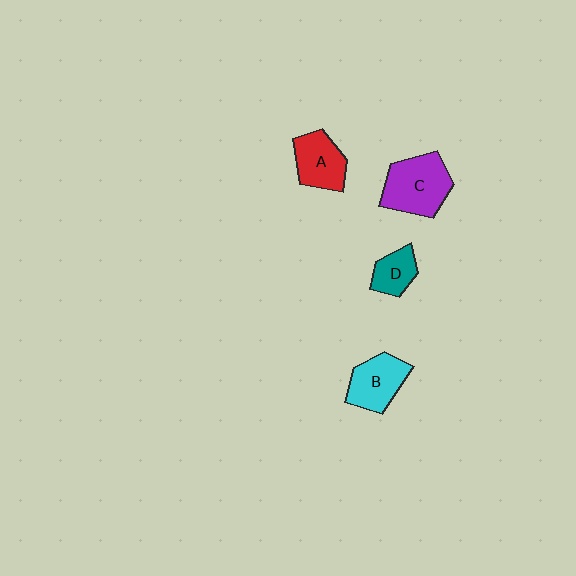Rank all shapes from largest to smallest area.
From largest to smallest: C (purple), B (cyan), A (red), D (teal).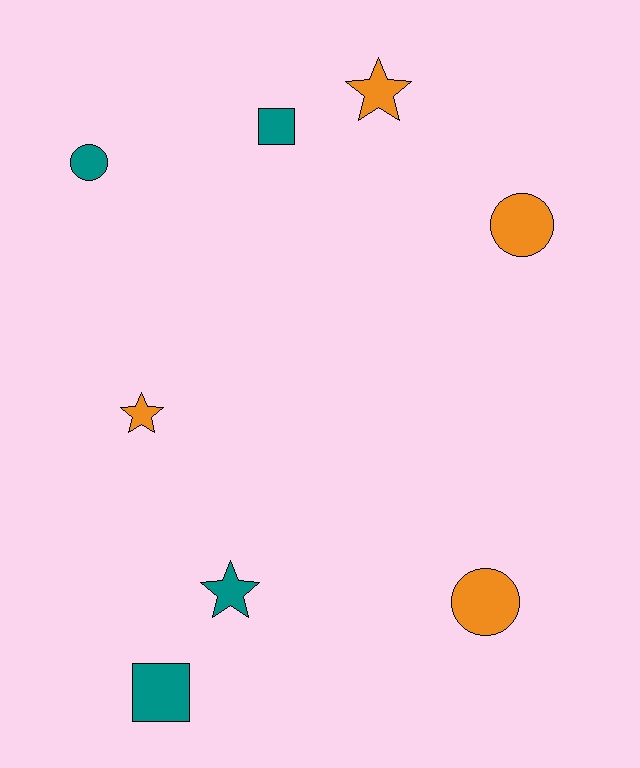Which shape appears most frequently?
Star, with 3 objects.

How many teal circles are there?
There is 1 teal circle.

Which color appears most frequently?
Orange, with 4 objects.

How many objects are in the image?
There are 8 objects.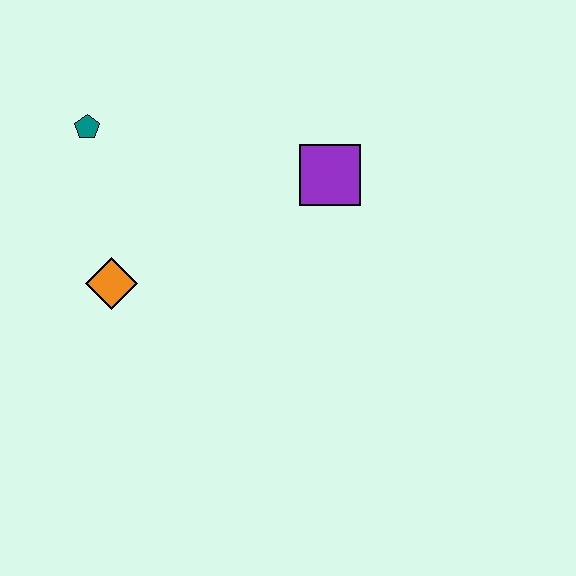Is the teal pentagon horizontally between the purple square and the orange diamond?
No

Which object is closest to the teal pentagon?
The orange diamond is closest to the teal pentagon.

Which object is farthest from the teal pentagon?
The purple square is farthest from the teal pentagon.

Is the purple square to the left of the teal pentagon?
No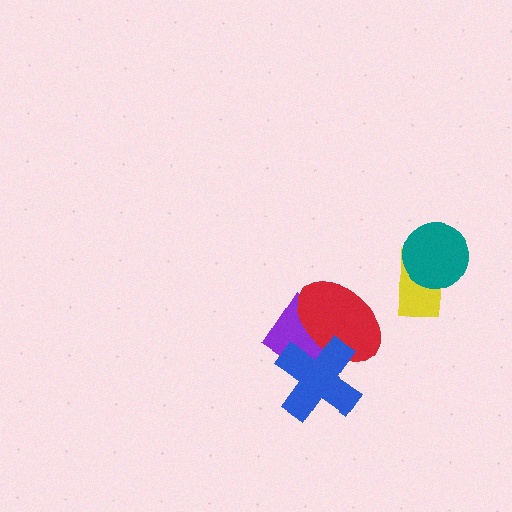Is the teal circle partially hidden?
No, no other shape covers it.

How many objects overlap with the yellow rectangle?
1 object overlaps with the yellow rectangle.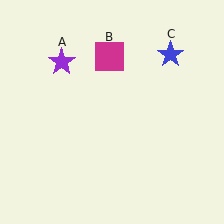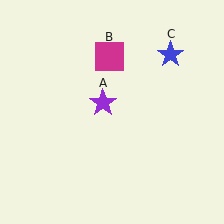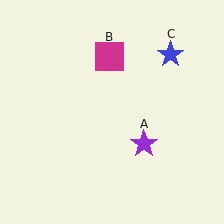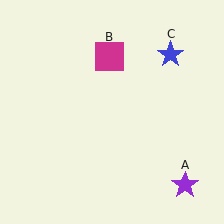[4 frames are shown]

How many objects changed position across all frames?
1 object changed position: purple star (object A).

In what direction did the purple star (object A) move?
The purple star (object A) moved down and to the right.